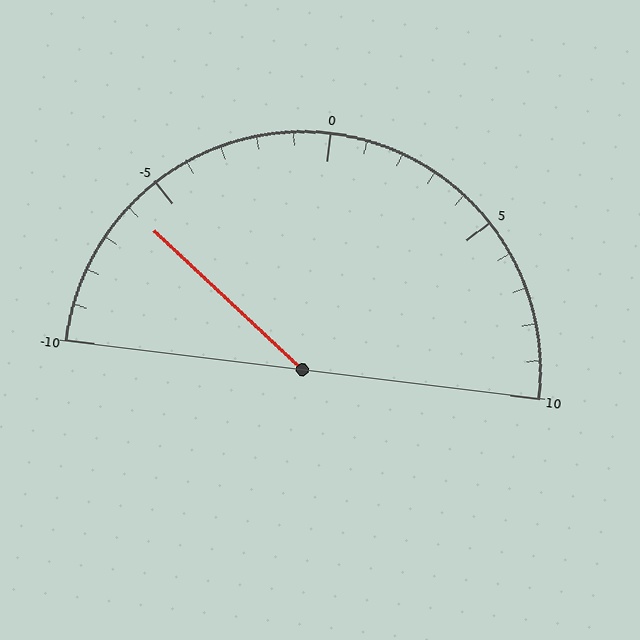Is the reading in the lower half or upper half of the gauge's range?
The reading is in the lower half of the range (-10 to 10).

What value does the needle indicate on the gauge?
The needle indicates approximately -6.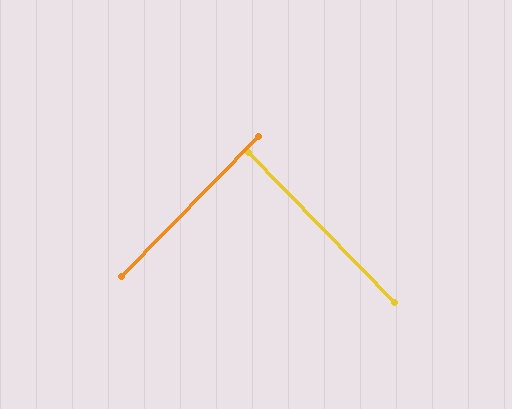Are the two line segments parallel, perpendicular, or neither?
Perpendicular — they meet at approximately 89°.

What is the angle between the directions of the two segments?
Approximately 89 degrees.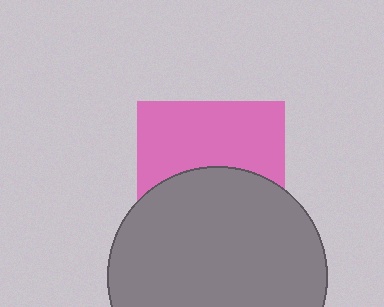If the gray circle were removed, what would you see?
You would see the complete pink square.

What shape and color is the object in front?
The object in front is a gray circle.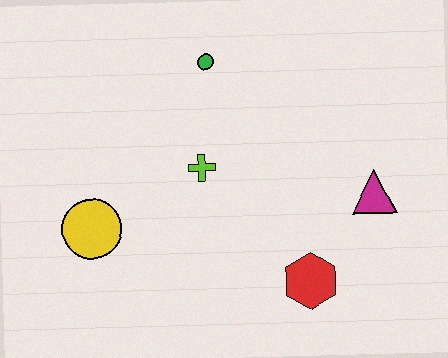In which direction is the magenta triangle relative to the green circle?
The magenta triangle is to the right of the green circle.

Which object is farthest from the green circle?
The red hexagon is farthest from the green circle.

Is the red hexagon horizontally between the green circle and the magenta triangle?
Yes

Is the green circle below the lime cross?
No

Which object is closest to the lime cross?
The green circle is closest to the lime cross.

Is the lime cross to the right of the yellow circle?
Yes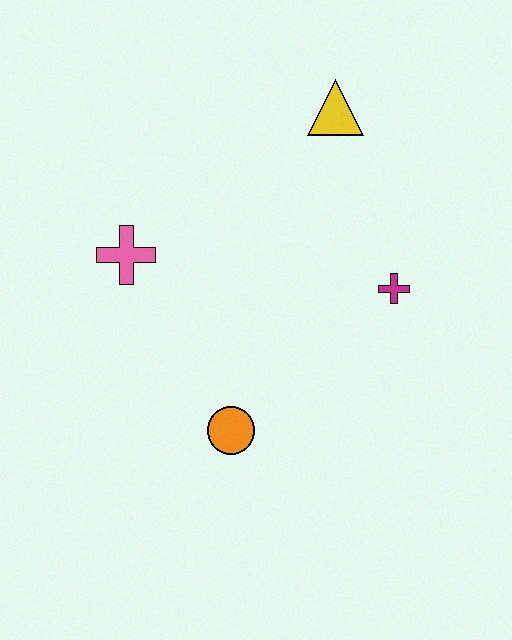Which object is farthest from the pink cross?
The magenta cross is farthest from the pink cross.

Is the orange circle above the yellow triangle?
No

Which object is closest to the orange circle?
The pink cross is closest to the orange circle.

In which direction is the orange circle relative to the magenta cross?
The orange circle is to the left of the magenta cross.